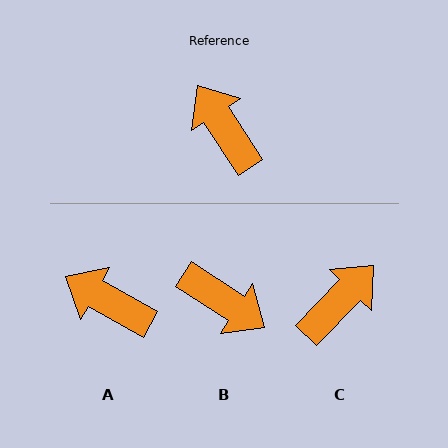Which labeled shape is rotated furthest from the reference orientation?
B, about 156 degrees away.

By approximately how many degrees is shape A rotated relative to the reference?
Approximately 28 degrees counter-clockwise.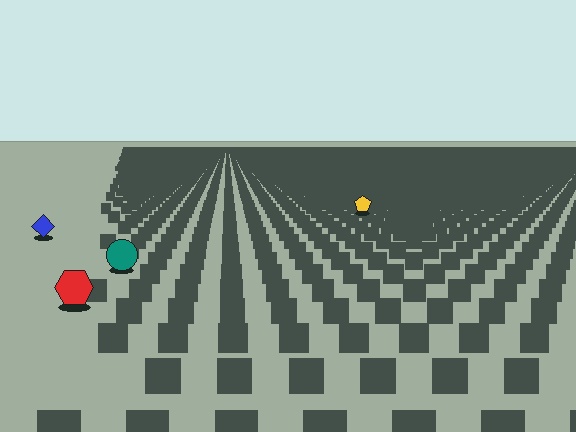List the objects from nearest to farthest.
From nearest to farthest: the red hexagon, the teal circle, the blue diamond, the yellow pentagon.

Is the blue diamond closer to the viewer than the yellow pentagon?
Yes. The blue diamond is closer — you can tell from the texture gradient: the ground texture is coarser near it.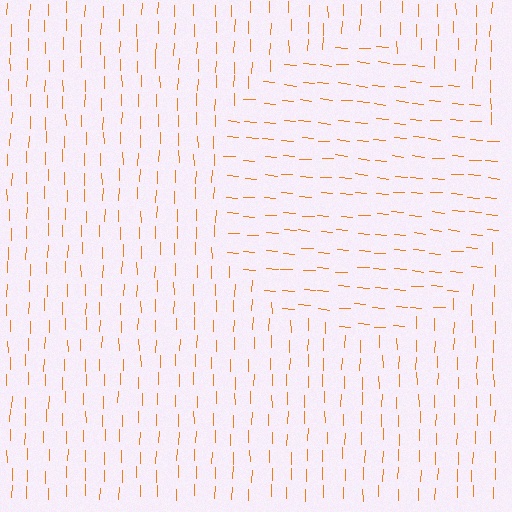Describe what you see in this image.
The image is filled with small orange line segments. A circle region in the image has lines oriented differently from the surrounding lines, creating a visible texture boundary.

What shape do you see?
I see a circle.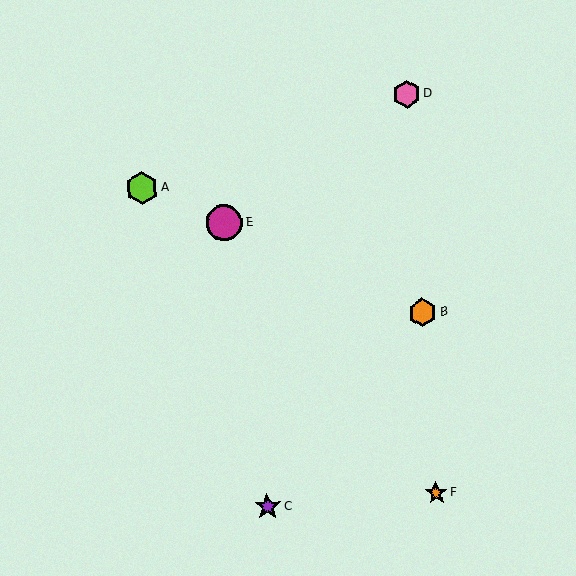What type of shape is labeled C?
Shape C is a purple star.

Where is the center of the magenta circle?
The center of the magenta circle is at (224, 223).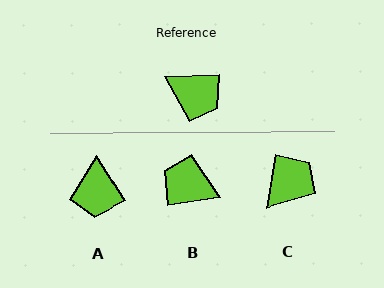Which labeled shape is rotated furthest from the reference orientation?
B, about 173 degrees away.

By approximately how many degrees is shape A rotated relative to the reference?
Approximately 60 degrees clockwise.